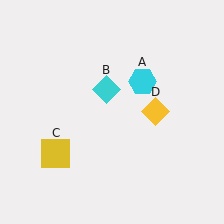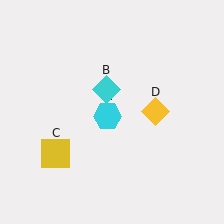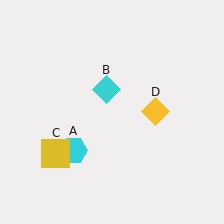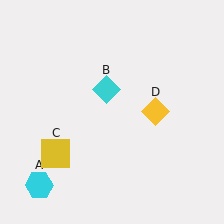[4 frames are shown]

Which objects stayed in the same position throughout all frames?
Cyan diamond (object B) and yellow square (object C) and yellow diamond (object D) remained stationary.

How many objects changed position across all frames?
1 object changed position: cyan hexagon (object A).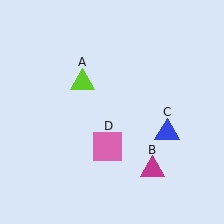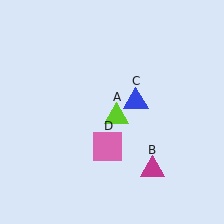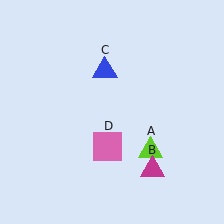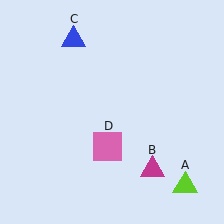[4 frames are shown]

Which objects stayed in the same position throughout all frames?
Magenta triangle (object B) and pink square (object D) remained stationary.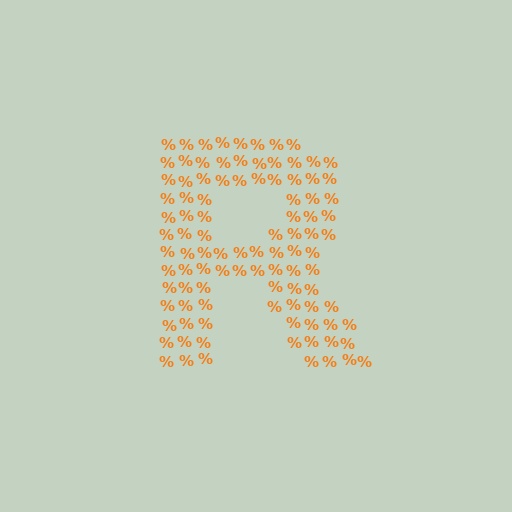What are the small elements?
The small elements are percent signs.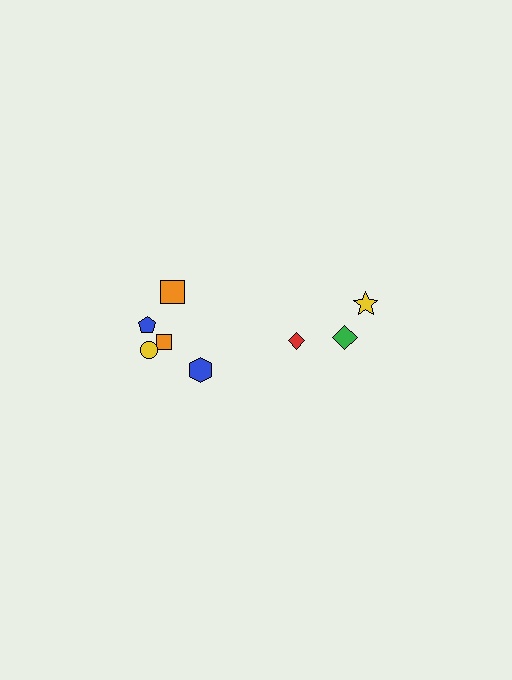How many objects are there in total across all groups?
There are 8 objects.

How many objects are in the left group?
There are 5 objects.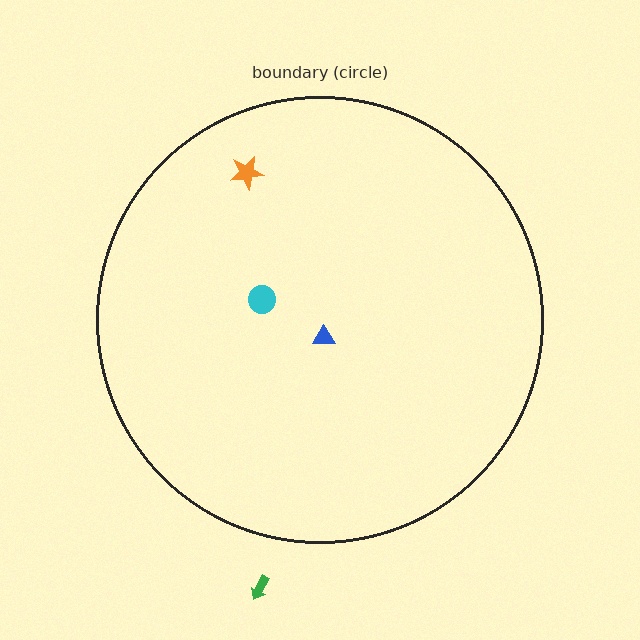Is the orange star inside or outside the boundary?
Inside.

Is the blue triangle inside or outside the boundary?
Inside.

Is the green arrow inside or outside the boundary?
Outside.